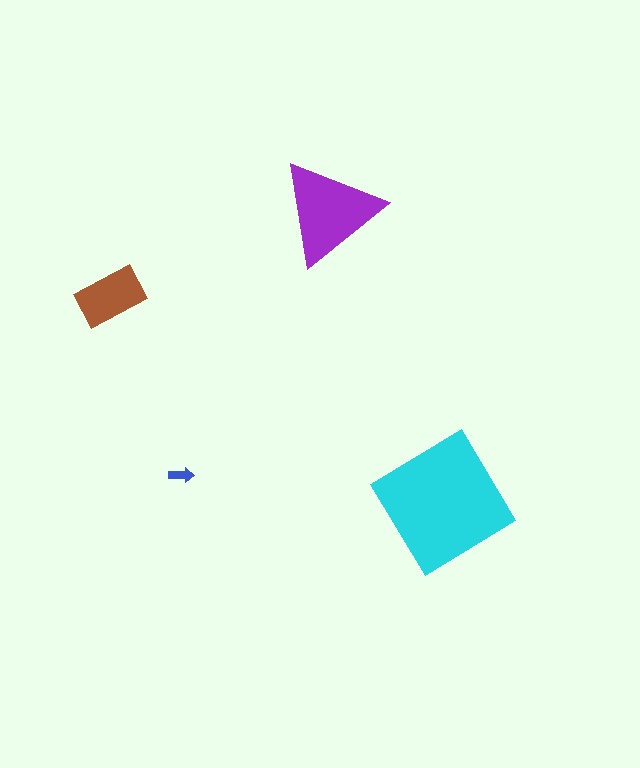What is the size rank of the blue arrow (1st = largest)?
4th.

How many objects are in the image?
There are 4 objects in the image.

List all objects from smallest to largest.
The blue arrow, the brown rectangle, the purple triangle, the cyan diamond.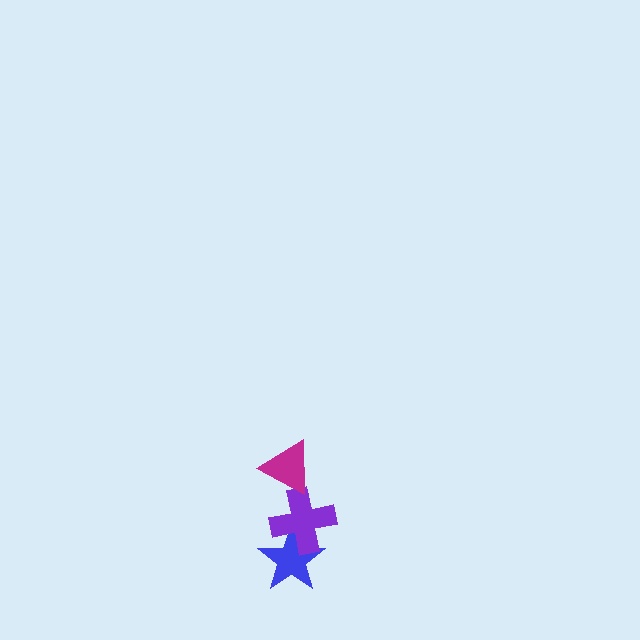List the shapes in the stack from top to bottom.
From top to bottom: the magenta triangle, the purple cross, the blue star.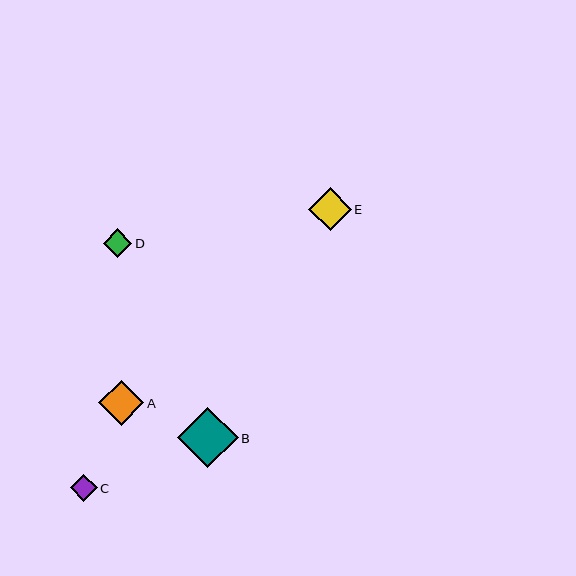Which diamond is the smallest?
Diamond C is the smallest with a size of approximately 27 pixels.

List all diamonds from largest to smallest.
From largest to smallest: B, A, E, D, C.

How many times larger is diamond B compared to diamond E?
Diamond B is approximately 1.4 times the size of diamond E.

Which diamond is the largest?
Diamond B is the largest with a size of approximately 60 pixels.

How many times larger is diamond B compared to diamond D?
Diamond B is approximately 2.1 times the size of diamond D.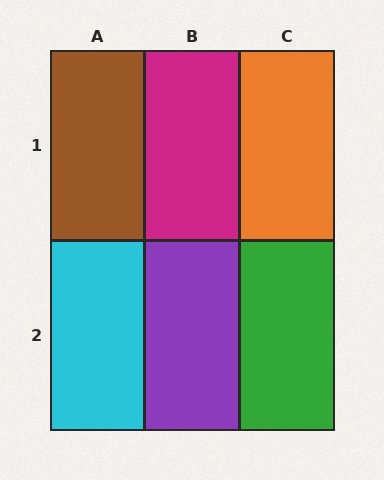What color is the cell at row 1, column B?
Magenta.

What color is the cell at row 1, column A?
Brown.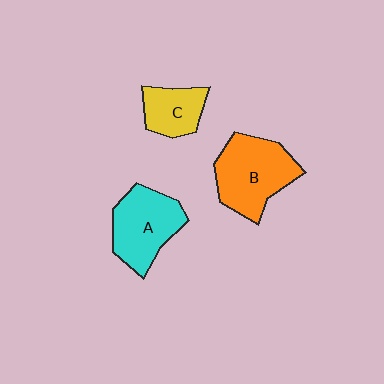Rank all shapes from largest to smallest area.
From largest to smallest: B (orange), A (cyan), C (yellow).